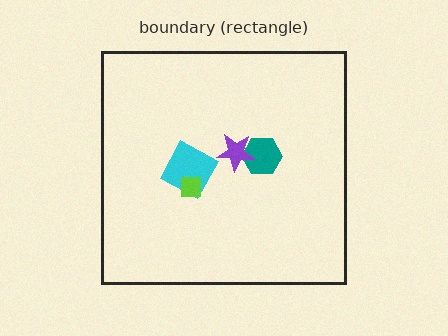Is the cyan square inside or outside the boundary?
Inside.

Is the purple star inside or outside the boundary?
Inside.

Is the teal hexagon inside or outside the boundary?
Inside.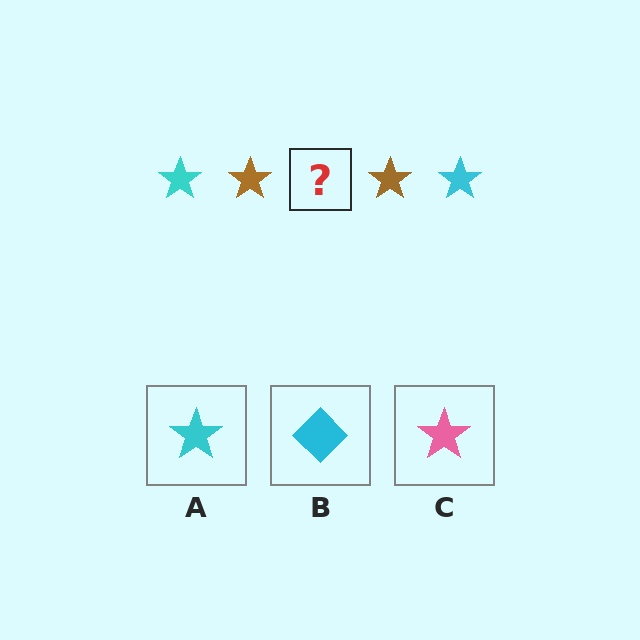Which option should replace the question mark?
Option A.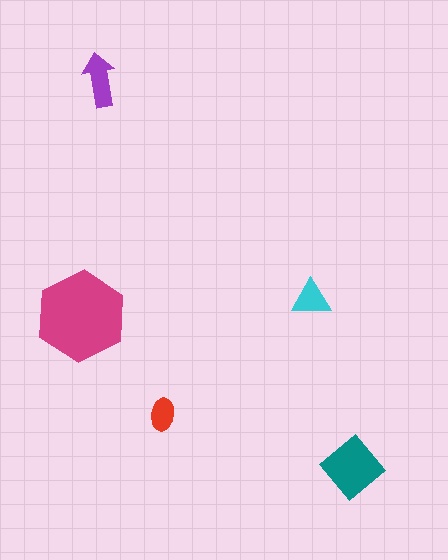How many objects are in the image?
There are 5 objects in the image.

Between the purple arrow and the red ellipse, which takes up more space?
The purple arrow.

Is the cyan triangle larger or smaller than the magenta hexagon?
Smaller.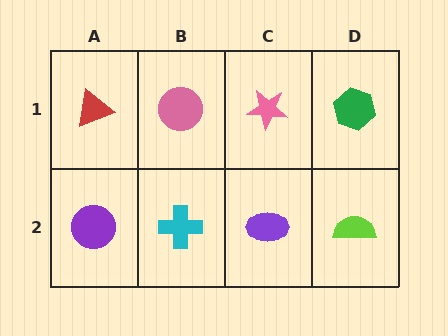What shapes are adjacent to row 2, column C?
A pink star (row 1, column C), a cyan cross (row 2, column B), a lime semicircle (row 2, column D).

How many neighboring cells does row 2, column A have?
2.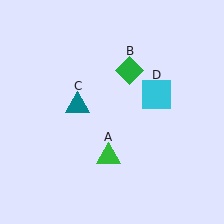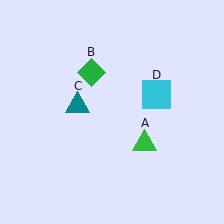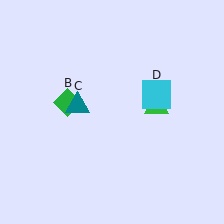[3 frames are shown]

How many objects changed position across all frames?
2 objects changed position: green triangle (object A), green diamond (object B).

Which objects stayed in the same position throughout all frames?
Teal triangle (object C) and cyan square (object D) remained stationary.